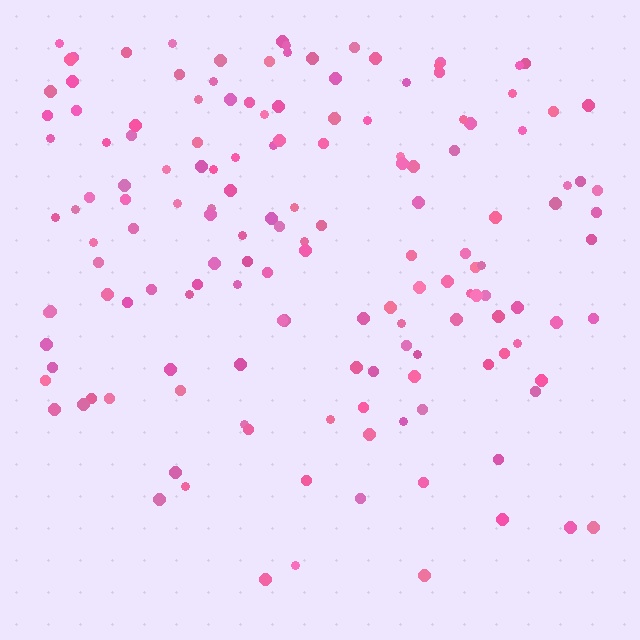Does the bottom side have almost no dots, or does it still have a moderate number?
Still a moderate number, just noticeably fewer than the top.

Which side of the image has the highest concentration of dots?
The top.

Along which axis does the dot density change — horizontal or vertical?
Vertical.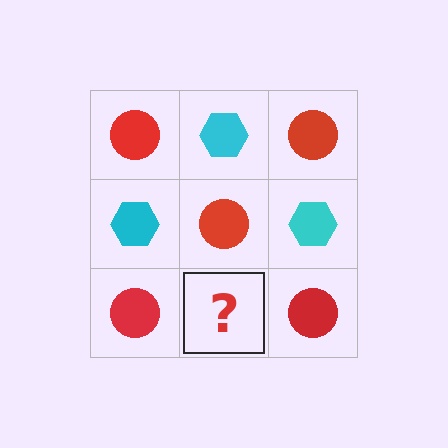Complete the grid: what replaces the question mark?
The question mark should be replaced with a cyan hexagon.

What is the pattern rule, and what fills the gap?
The rule is that it alternates red circle and cyan hexagon in a checkerboard pattern. The gap should be filled with a cyan hexagon.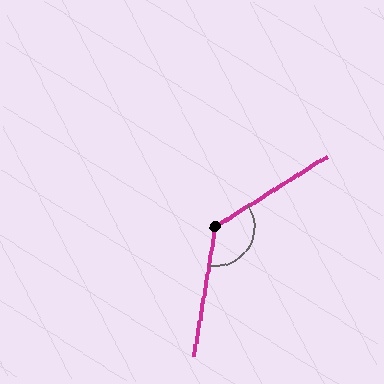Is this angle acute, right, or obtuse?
It is obtuse.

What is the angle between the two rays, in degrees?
Approximately 131 degrees.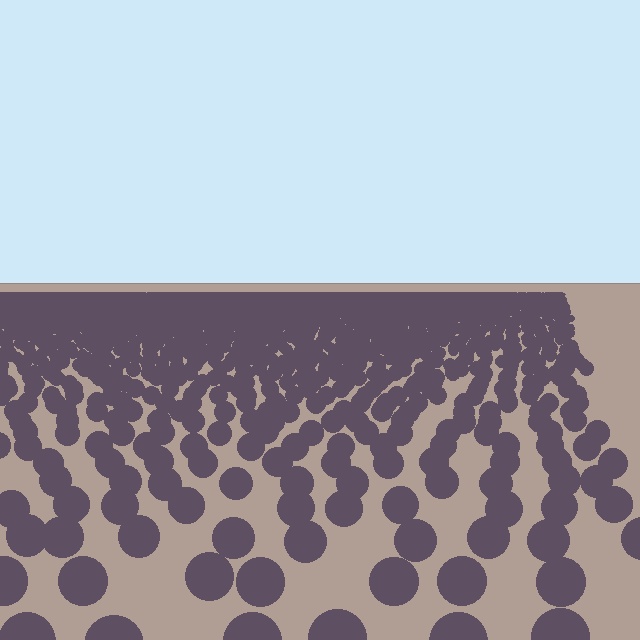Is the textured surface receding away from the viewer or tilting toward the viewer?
The surface is receding away from the viewer. Texture elements get smaller and denser toward the top.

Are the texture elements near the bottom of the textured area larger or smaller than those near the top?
Larger. Near the bottom, elements are closer to the viewer and appear at a bigger on-screen size.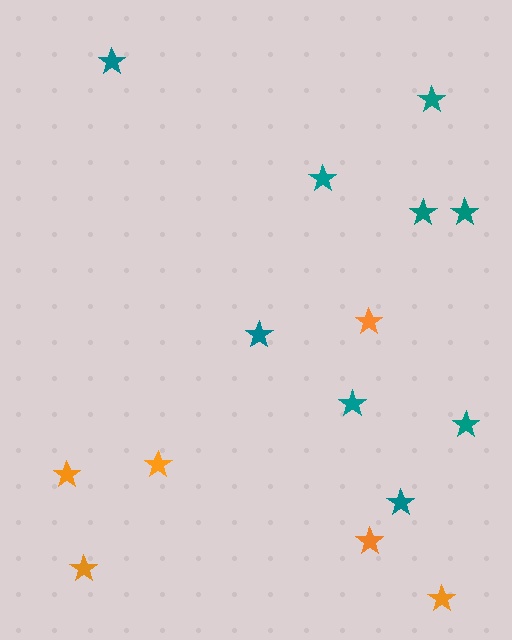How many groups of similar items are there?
There are 2 groups: one group of orange stars (6) and one group of teal stars (9).